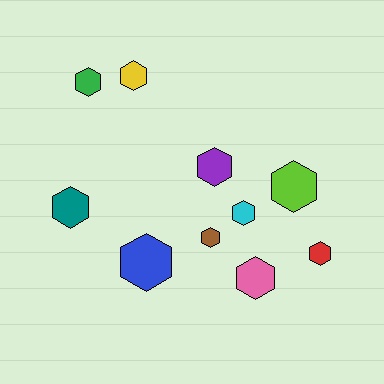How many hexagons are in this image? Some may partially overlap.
There are 10 hexagons.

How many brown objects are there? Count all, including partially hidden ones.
There is 1 brown object.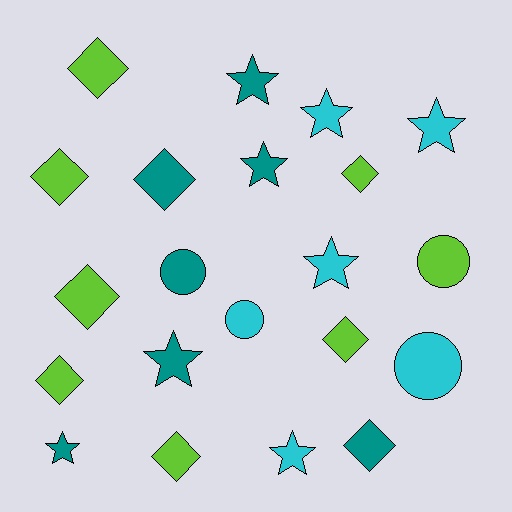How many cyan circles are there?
There are 2 cyan circles.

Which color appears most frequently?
Lime, with 8 objects.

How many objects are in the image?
There are 21 objects.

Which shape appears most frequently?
Diamond, with 9 objects.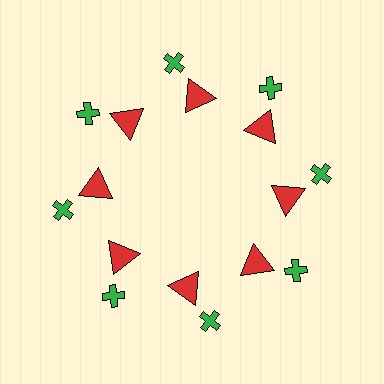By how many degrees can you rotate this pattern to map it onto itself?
The pattern maps onto itself every 45 degrees of rotation.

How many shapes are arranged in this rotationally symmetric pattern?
There are 16 shapes, arranged in 8 groups of 2.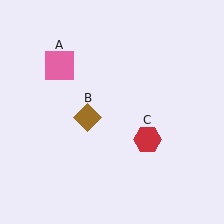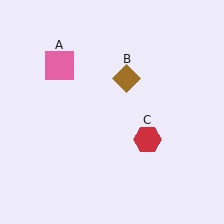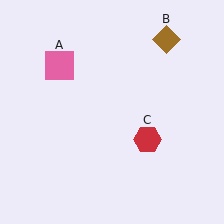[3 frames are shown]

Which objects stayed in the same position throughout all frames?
Pink square (object A) and red hexagon (object C) remained stationary.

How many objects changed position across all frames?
1 object changed position: brown diamond (object B).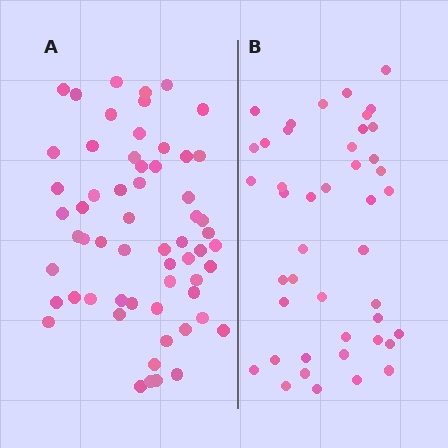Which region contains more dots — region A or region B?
Region A (the left region) has more dots.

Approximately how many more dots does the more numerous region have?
Region A has approximately 15 more dots than region B.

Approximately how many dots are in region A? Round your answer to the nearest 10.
About 60 dots.